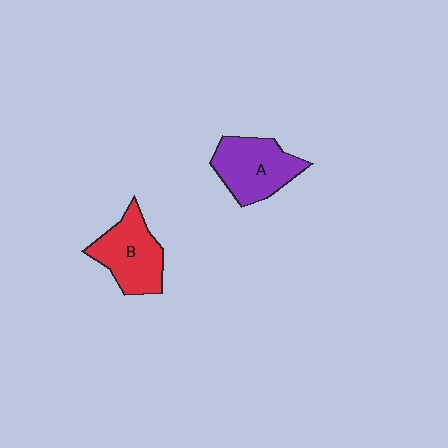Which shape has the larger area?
Shape A (purple).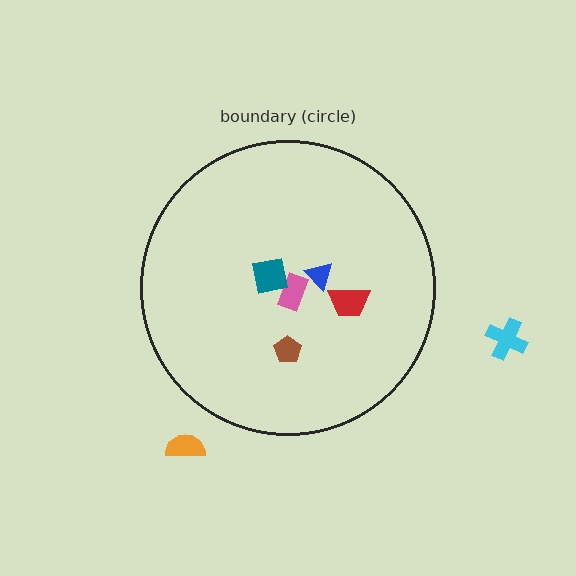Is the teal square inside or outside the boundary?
Inside.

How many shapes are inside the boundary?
5 inside, 2 outside.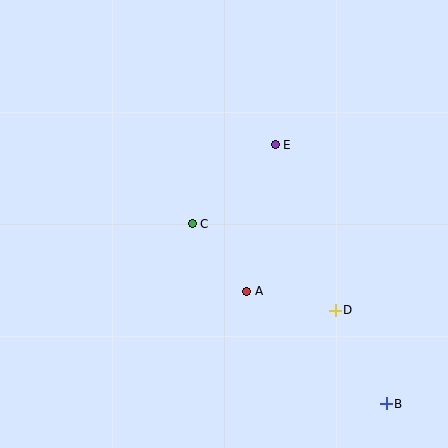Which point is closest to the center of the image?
Point C at (192, 224) is closest to the center.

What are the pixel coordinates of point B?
Point B is at (386, 404).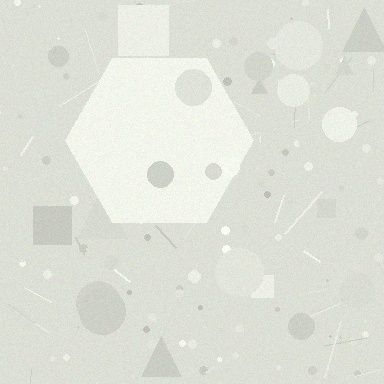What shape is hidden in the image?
A hexagon is hidden in the image.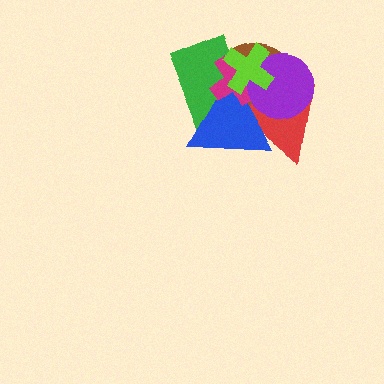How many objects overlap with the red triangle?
6 objects overlap with the red triangle.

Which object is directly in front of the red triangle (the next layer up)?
The blue triangle is directly in front of the red triangle.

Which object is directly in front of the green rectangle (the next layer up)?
The red triangle is directly in front of the green rectangle.